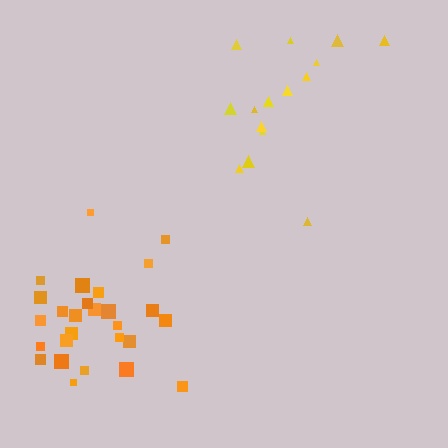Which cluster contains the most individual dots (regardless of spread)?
Orange (27).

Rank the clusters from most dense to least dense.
orange, yellow.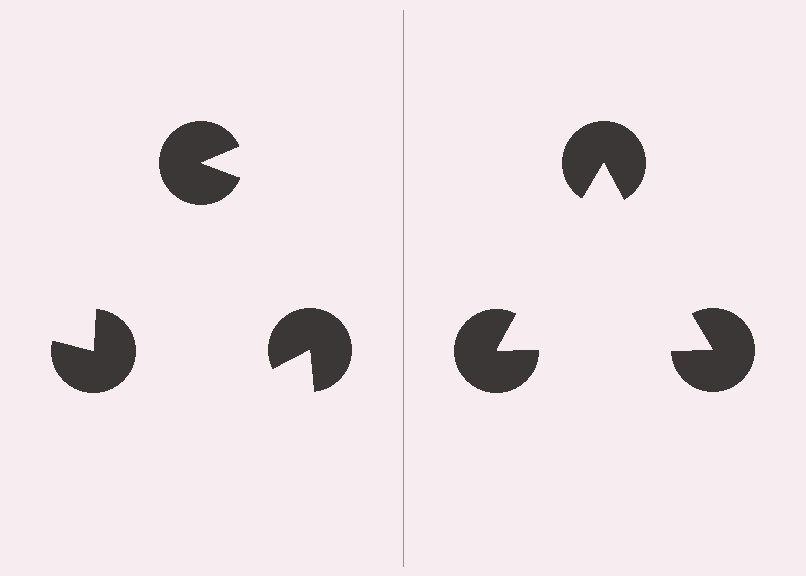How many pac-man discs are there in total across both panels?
6 — 3 on each side.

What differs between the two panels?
The pac-man discs are positioned identically on both sides; only the wedge orientations differ. On the right they align to a triangle; on the left they are misaligned.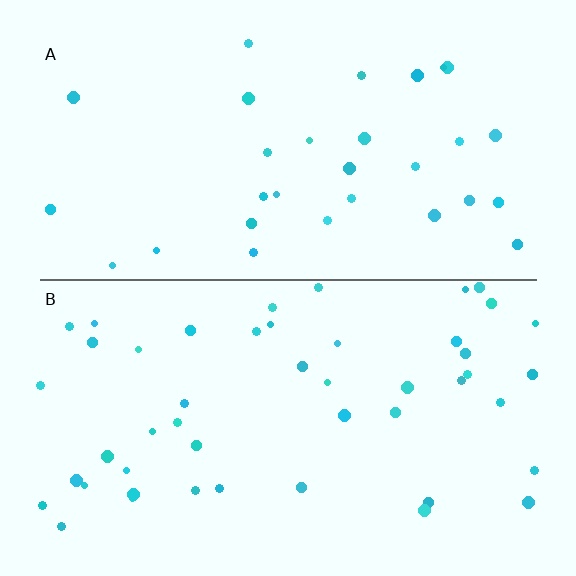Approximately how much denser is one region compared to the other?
Approximately 1.6× — region B over region A.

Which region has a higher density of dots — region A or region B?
B (the bottom).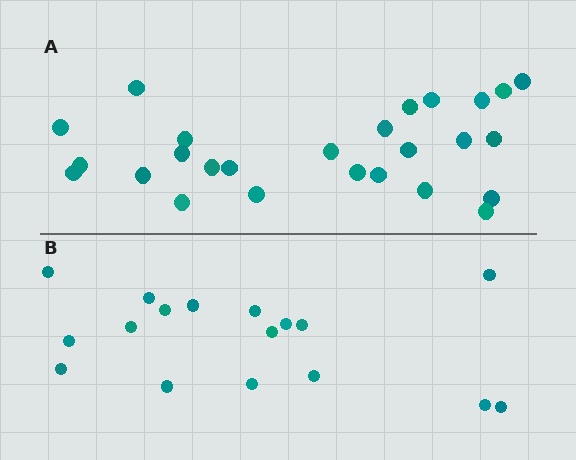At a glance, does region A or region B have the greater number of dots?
Region A (the top region) has more dots.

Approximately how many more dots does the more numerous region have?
Region A has roughly 8 or so more dots than region B.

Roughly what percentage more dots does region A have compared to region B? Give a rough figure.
About 55% more.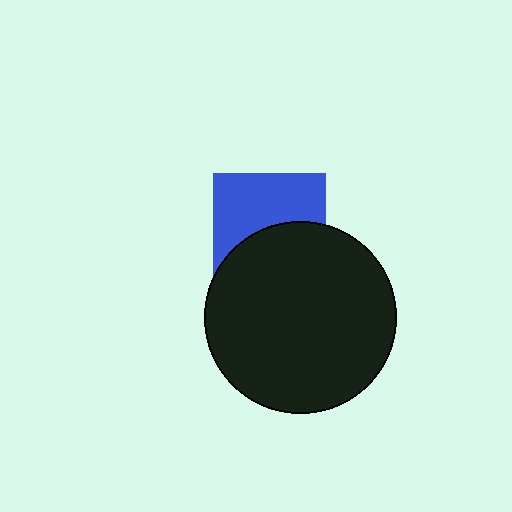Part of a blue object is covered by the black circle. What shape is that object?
It is a square.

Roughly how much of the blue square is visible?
About half of it is visible (roughly 53%).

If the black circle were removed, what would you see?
You would see the complete blue square.